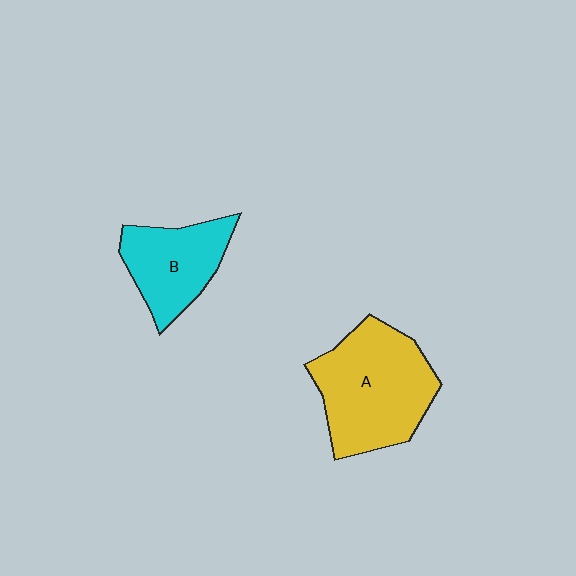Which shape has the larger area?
Shape A (yellow).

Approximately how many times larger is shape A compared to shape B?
Approximately 1.6 times.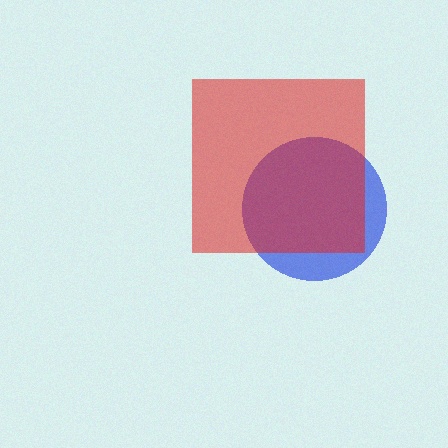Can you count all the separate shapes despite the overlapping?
Yes, there are 2 separate shapes.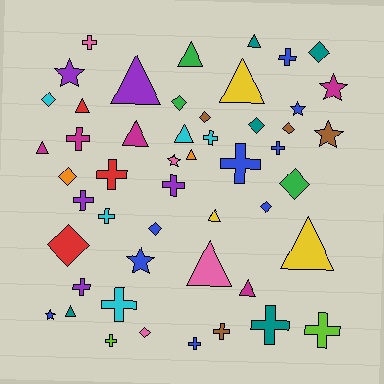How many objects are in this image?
There are 50 objects.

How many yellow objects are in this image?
There are 3 yellow objects.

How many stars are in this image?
There are 7 stars.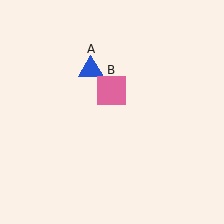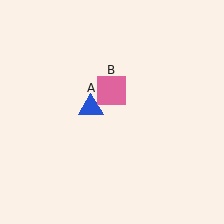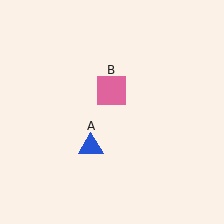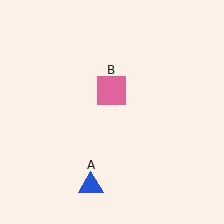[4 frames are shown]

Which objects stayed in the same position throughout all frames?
Pink square (object B) remained stationary.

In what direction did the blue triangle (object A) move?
The blue triangle (object A) moved down.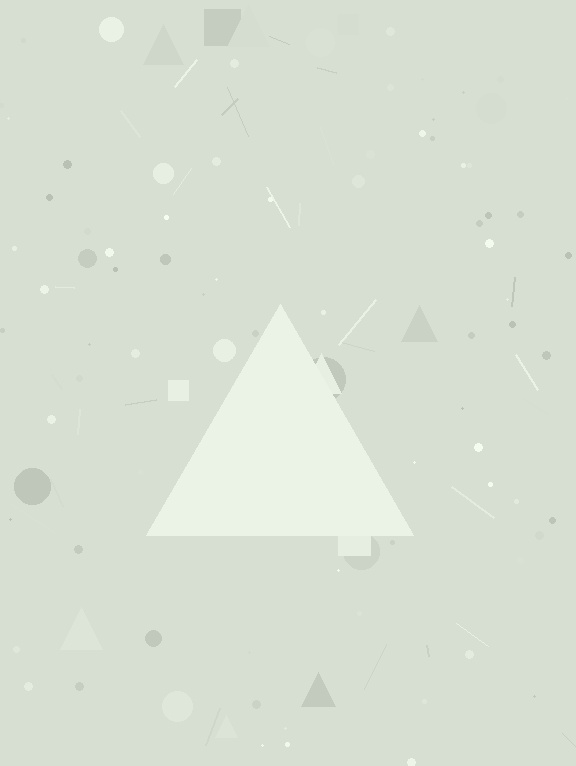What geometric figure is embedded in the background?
A triangle is embedded in the background.